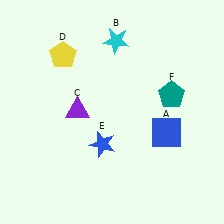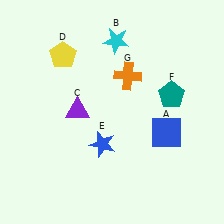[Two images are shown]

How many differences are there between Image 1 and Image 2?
There is 1 difference between the two images.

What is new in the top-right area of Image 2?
An orange cross (G) was added in the top-right area of Image 2.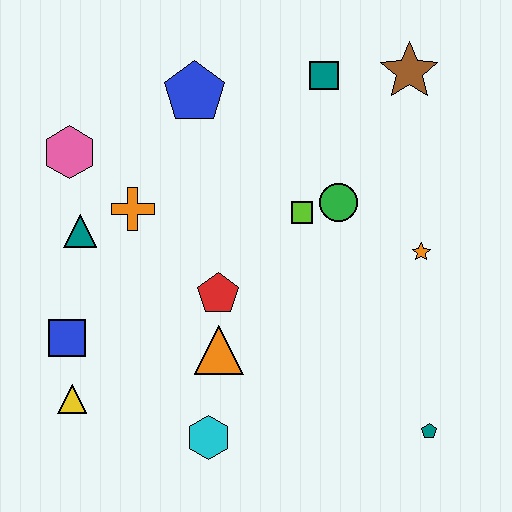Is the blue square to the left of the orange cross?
Yes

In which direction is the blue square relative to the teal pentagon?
The blue square is to the left of the teal pentagon.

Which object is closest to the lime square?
The green circle is closest to the lime square.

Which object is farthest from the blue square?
The brown star is farthest from the blue square.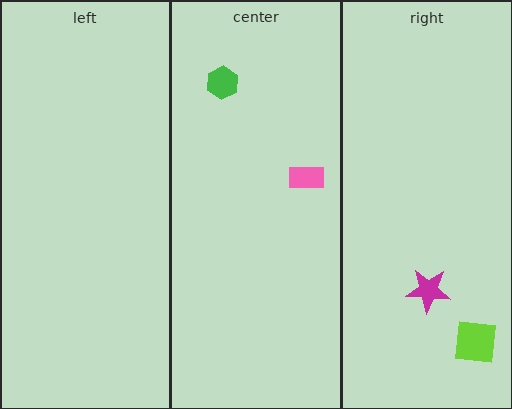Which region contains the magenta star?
The right region.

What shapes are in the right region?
The lime square, the magenta star.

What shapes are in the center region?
The green hexagon, the pink rectangle.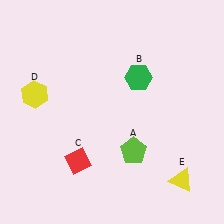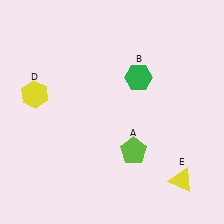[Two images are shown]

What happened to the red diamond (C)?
The red diamond (C) was removed in Image 2. It was in the bottom-left area of Image 1.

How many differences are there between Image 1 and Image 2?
There is 1 difference between the two images.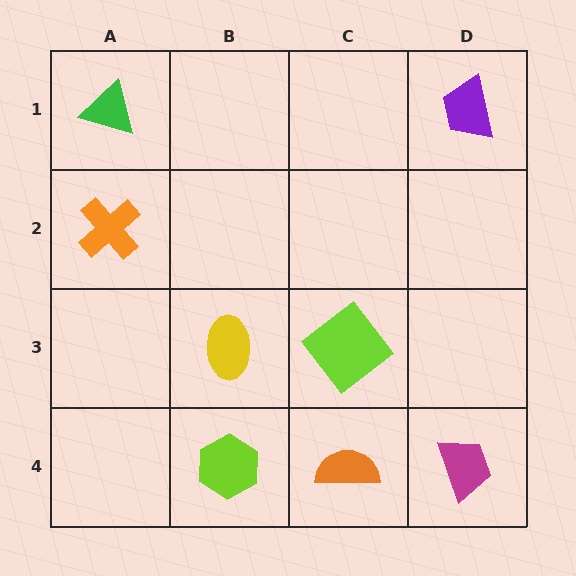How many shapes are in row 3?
2 shapes.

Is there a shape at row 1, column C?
No, that cell is empty.